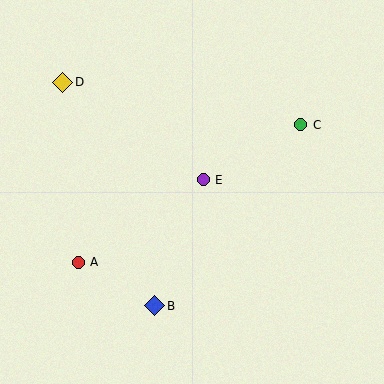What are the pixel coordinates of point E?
Point E is at (203, 180).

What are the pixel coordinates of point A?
Point A is at (78, 262).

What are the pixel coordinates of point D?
Point D is at (63, 82).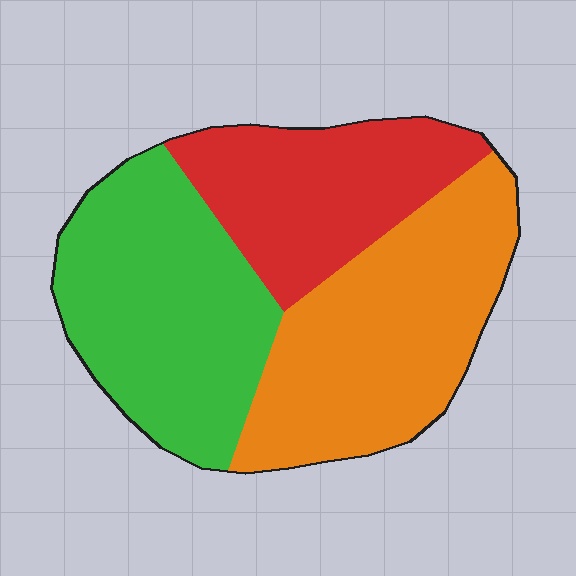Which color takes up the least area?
Red, at roughly 25%.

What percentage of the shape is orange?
Orange takes up about three eighths (3/8) of the shape.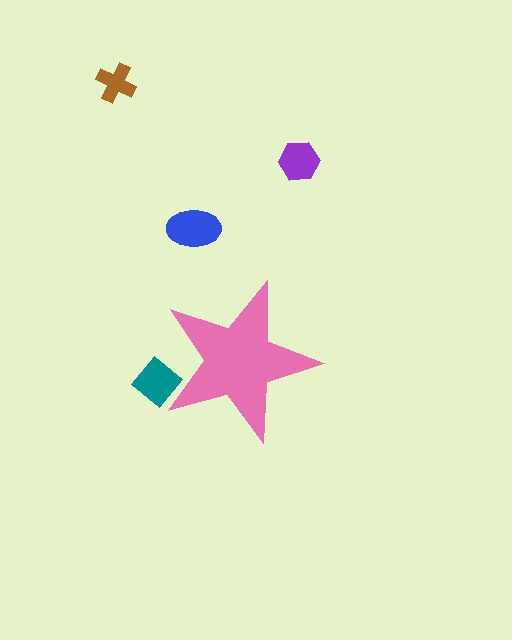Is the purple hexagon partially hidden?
No, the purple hexagon is fully visible.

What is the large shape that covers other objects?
A pink star.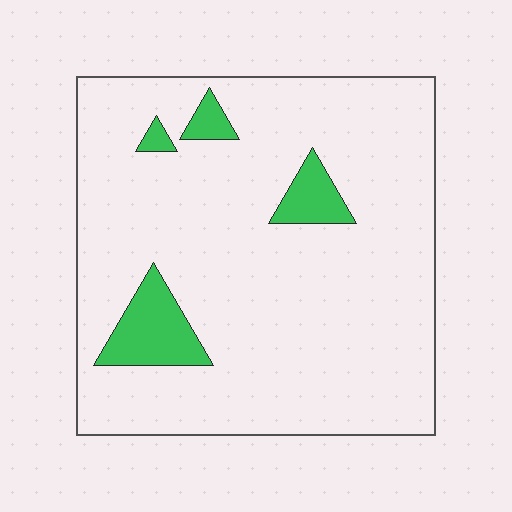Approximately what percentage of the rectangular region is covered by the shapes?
Approximately 10%.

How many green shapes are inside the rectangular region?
4.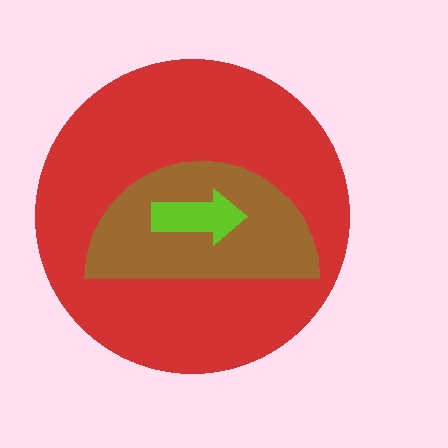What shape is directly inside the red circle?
The brown semicircle.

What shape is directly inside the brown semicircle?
The lime arrow.